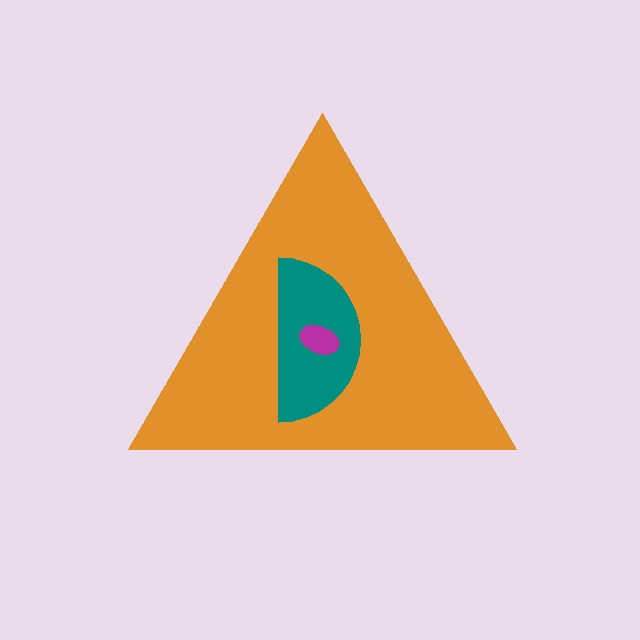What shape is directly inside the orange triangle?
The teal semicircle.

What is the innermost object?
The magenta ellipse.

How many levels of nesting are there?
3.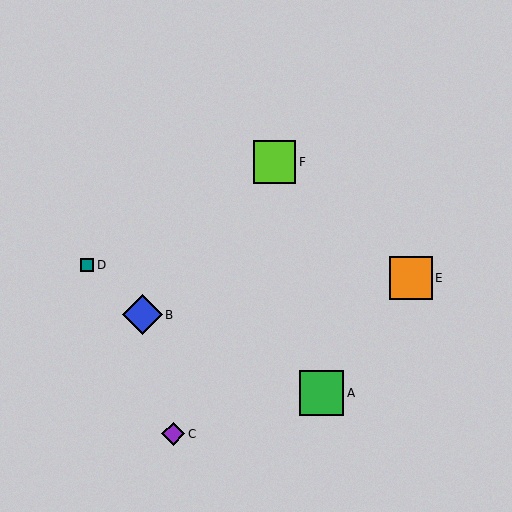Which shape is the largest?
The green square (labeled A) is the largest.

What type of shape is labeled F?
Shape F is a lime square.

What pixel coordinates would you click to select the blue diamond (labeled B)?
Click at (142, 315) to select the blue diamond B.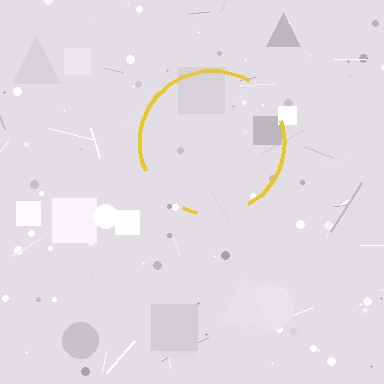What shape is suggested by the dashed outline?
The dashed outline suggests a circle.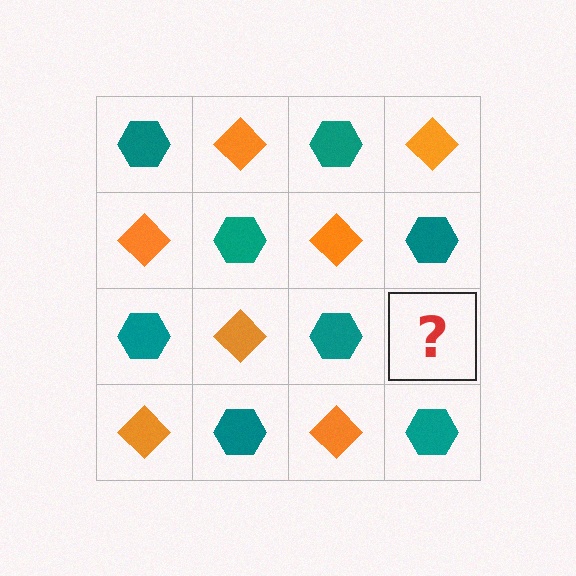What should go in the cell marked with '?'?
The missing cell should contain an orange diamond.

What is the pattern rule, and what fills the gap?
The rule is that it alternates teal hexagon and orange diamond in a checkerboard pattern. The gap should be filled with an orange diamond.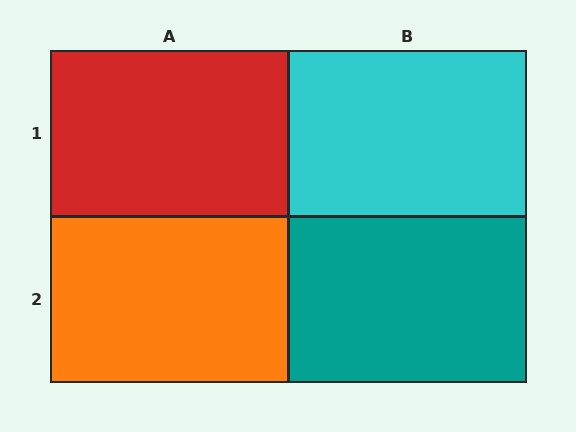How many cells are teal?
1 cell is teal.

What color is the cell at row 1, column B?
Cyan.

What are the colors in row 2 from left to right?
Orange, teal.